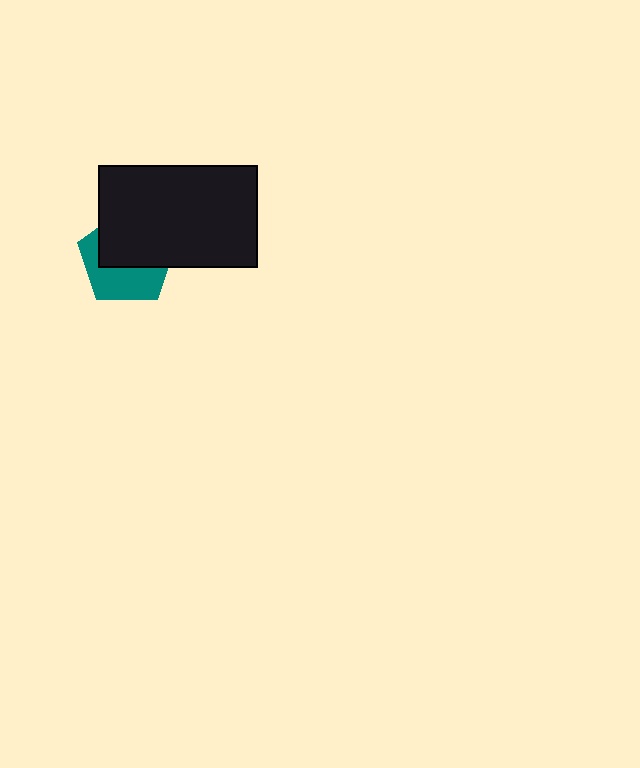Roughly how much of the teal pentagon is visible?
A small part of it is visible (roughly 45%).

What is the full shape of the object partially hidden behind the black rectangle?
The partially hidden object is a teal pentagon.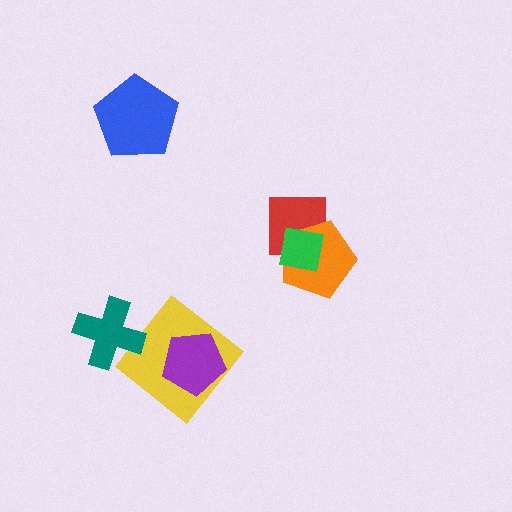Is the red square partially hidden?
Yes, it is partially covered by another shape.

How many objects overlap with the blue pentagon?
0 objects overlap with the blue pentagon.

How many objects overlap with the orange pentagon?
2 objects overlap with the orange pentagon.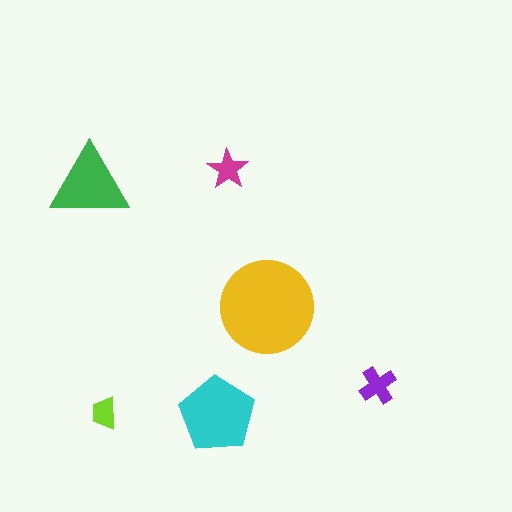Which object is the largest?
The yellow circle.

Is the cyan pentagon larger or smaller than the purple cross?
Larger.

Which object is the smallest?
The lime trapezoid.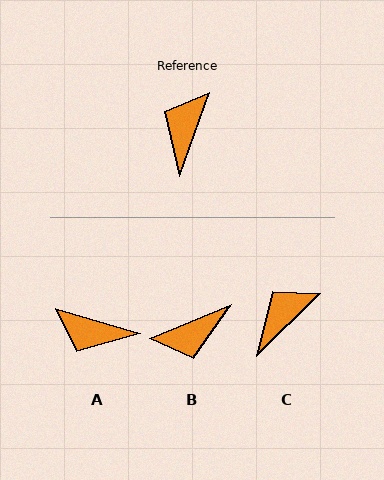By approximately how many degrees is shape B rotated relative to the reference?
Approximately 131 degrees counter-clockwise.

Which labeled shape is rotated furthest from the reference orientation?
B, about 131 degrees away.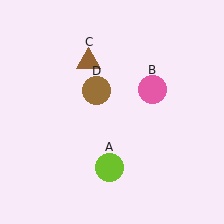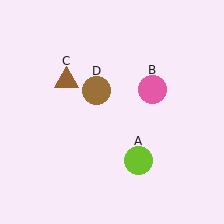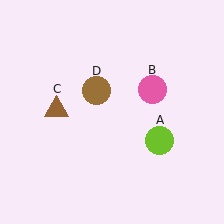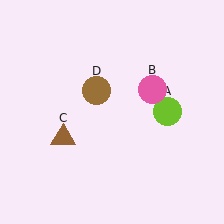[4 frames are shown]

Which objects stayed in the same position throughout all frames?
Pink circle (object B) and brown circle (object D) remained stationary.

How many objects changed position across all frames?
2 objects changed position: lime circle (object A), brown triangle (object C).